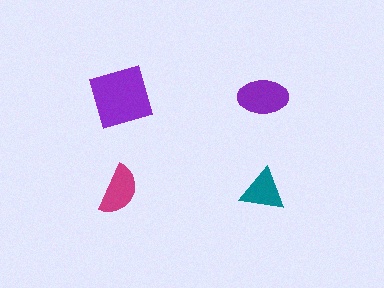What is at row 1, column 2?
A purple ellipse.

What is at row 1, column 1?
A purple square.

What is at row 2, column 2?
A teal triangle.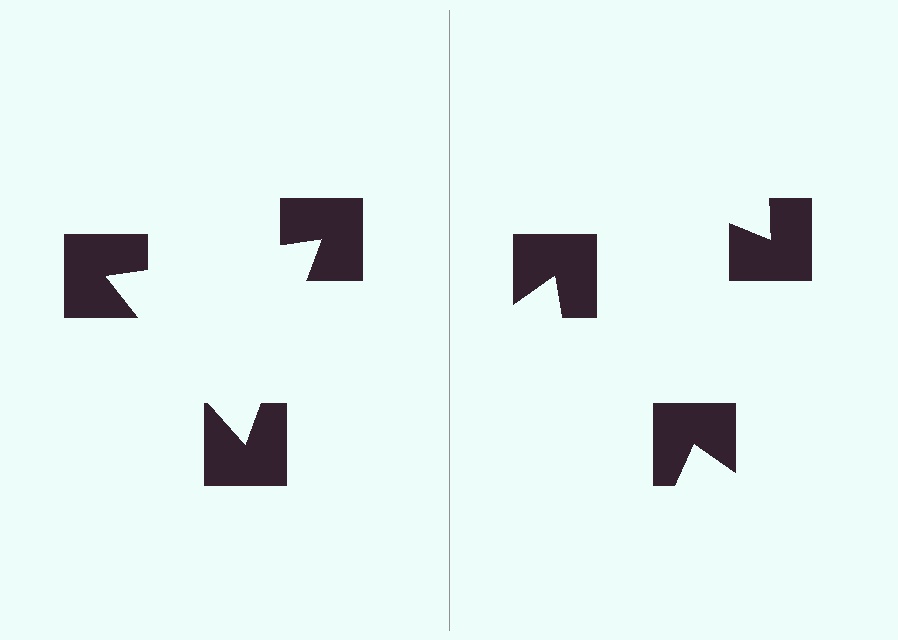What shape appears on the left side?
An illusory triangle.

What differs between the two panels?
The notched squares are positioned identically on both sides; only the wedge orientations differ. On the left they align to a triangle; on the right they are misaligned.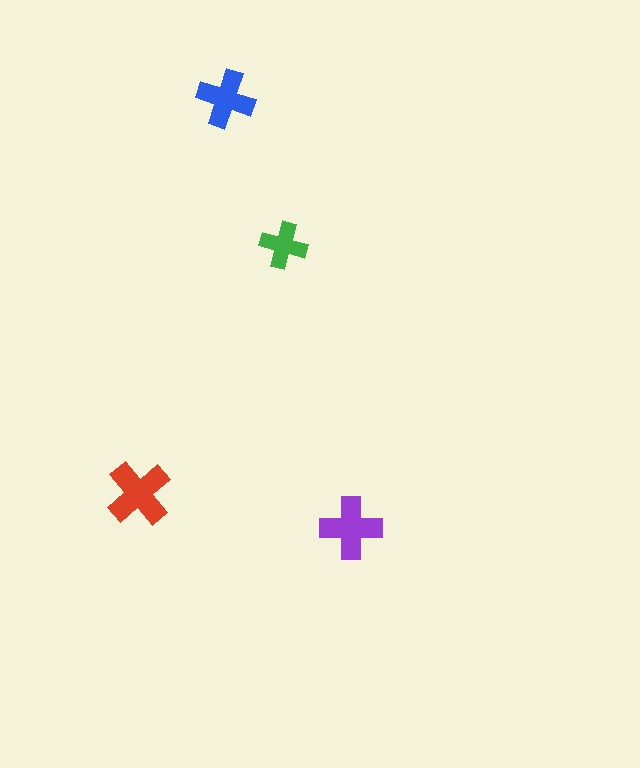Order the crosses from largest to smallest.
the red one, the purple one, the blue one, the green one.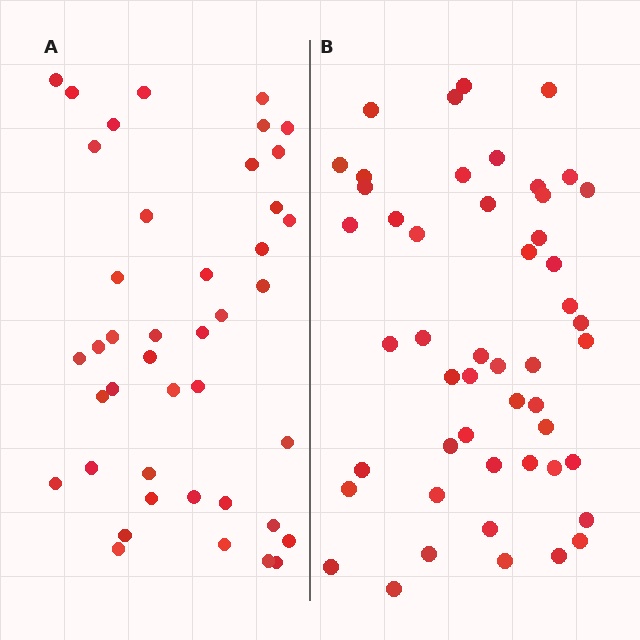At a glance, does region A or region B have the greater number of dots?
Region B (the right region) has more dots.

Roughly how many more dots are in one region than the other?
Region B has roughly 8 or so more dots than region A.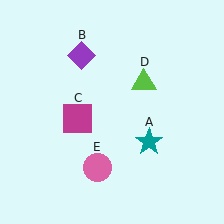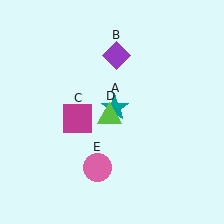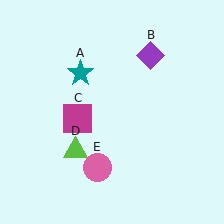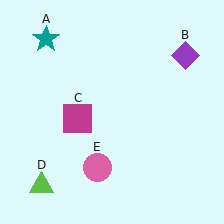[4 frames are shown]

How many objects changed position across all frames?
3 objects changed position: teal star (object A), purple diamond (object B), lime triangle (object D).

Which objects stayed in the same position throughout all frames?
Magenta square (object C) and pink circle (object E) remained stationary.